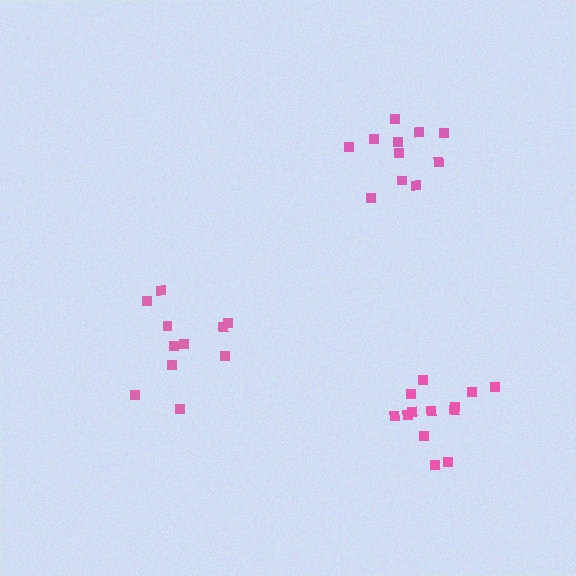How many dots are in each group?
Group 1: 11 dots, Group 2: 11 dots, Group 3: 13 dots (35 total).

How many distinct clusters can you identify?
There are 3 distinct clusters.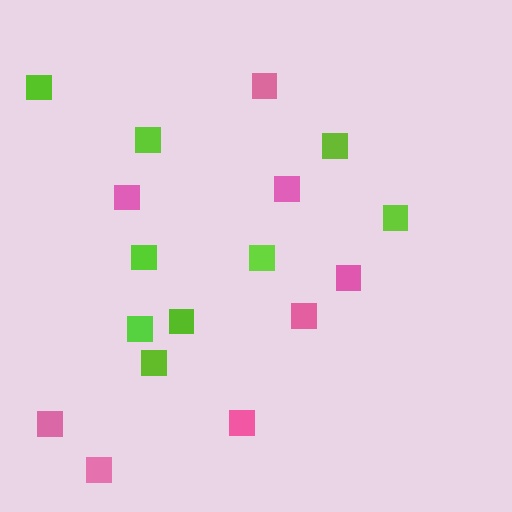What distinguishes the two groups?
There are 2 groups: one group of lime squares (9) and one group of pink squares (8).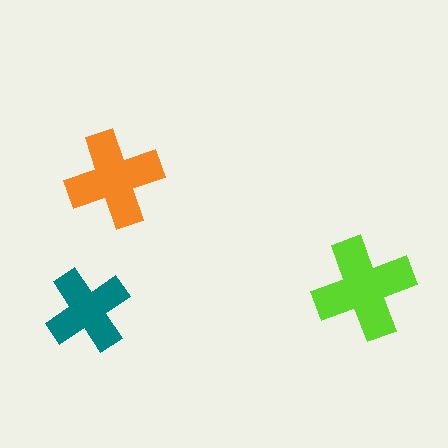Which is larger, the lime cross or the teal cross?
The lime one.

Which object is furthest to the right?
The lime cross is rightmost.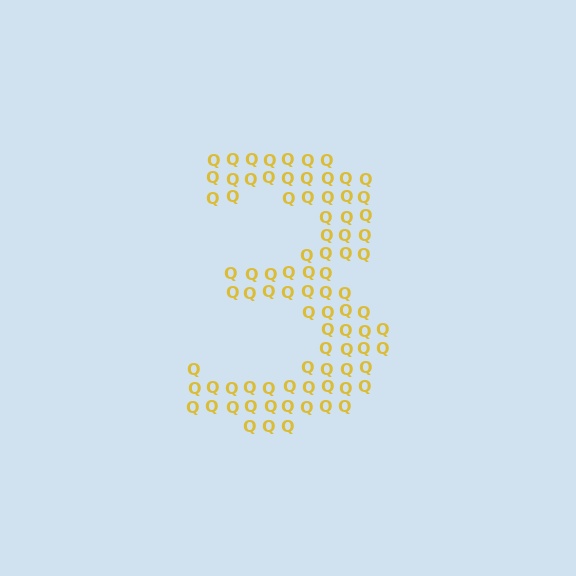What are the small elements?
The small elements are letter Q's.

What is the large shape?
The large shape is the digit 3.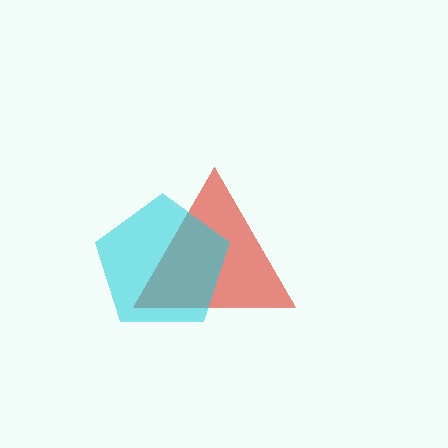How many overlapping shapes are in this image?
There are 2 overlapping shapes in the image.